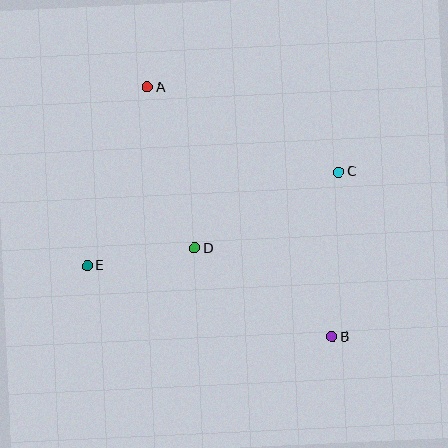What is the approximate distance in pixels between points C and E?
The distance between C and E is approximately 268 pixels.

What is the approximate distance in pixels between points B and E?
The distance between B and E is approximately 255 pixels.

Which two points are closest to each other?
Points D and E are closest to each other.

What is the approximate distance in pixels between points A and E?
The distance between A and E is approximately 188 pixels.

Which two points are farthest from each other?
Points A and B are farthest from each other.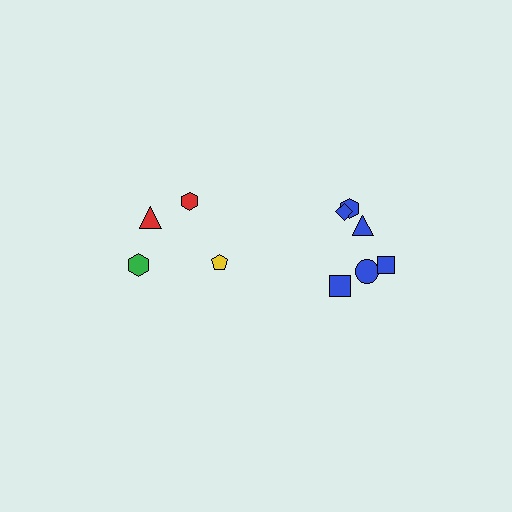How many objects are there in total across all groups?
There are 10 objects.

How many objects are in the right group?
There are 6 objects.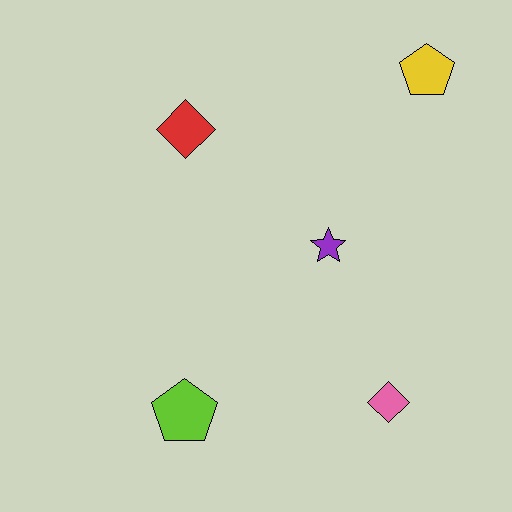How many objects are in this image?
There are 5 objects.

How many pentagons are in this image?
There are 2 pentagons.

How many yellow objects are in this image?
There is 1 yellow object.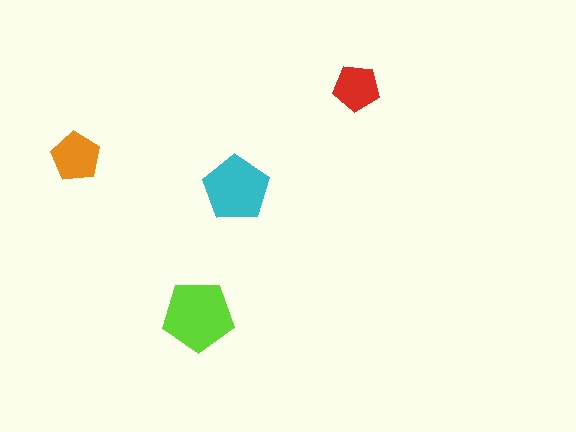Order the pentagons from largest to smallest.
the lime one, the cyan one, the orange one, the red one.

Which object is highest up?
The red pentagon is topmost.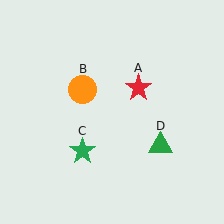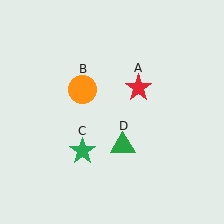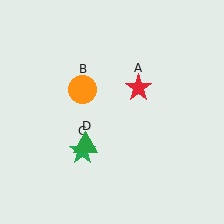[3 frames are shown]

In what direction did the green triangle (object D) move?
The green triangle (object D) moved left.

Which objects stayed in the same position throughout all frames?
Red star (object A) and orange circle (object B) and green star (object C) remained stationary.